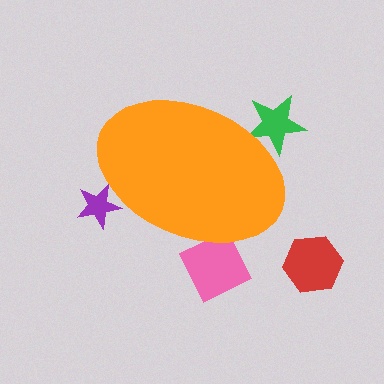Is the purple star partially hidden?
Yes, the purple star is partially hidden behind the orange ellipse.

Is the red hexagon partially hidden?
No, the red hexagon is fully visible.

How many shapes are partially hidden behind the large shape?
3 shapes are partially hidden.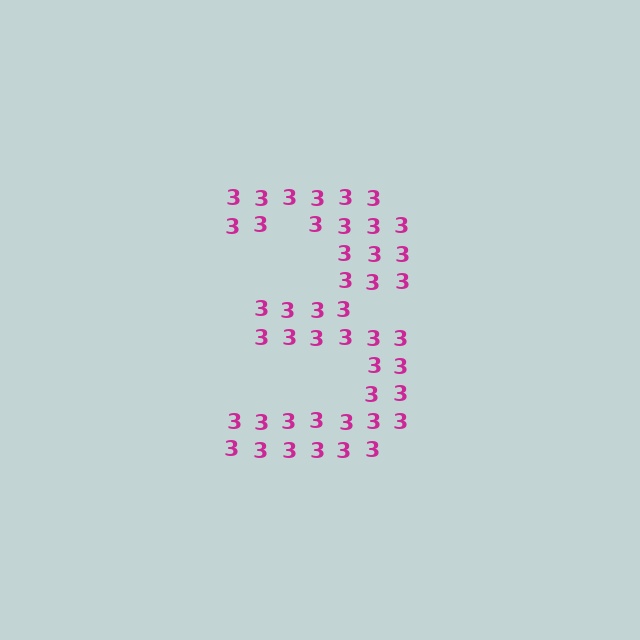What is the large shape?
The large shape is the digit 3.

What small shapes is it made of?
It is made of small digit 3's.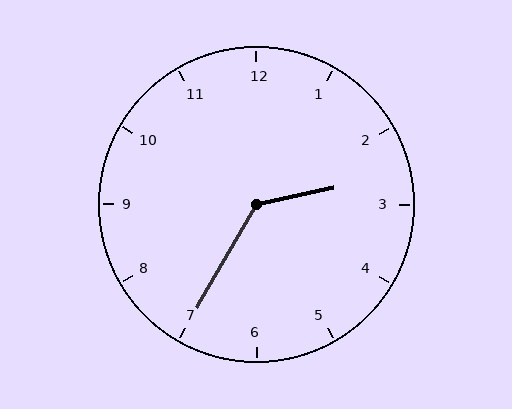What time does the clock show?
2:35.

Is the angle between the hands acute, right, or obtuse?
It is obtuse.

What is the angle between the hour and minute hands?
Approximately 132 degrees.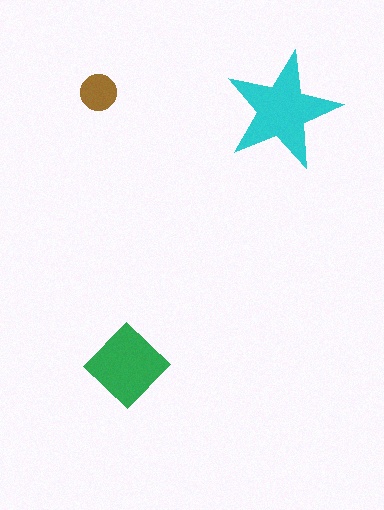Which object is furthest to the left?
The brown circle is leftmost.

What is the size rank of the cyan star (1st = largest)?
1st.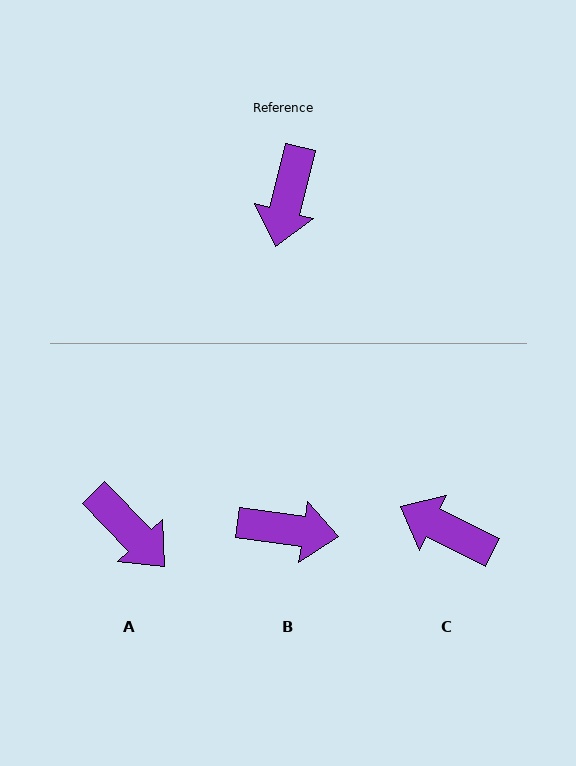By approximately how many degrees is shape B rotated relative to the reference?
Approximately 96 degrees counter-clockwise.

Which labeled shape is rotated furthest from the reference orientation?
C, about 102 degrees away.